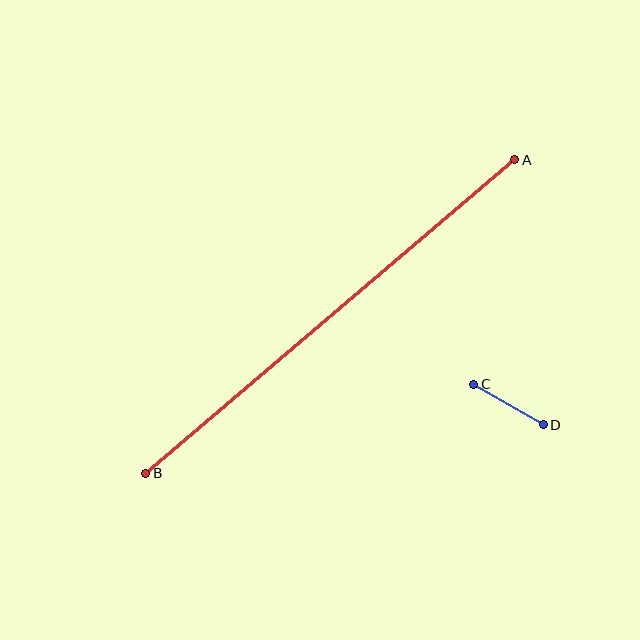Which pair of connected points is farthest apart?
Points A and B are farthest apart.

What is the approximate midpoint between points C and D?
The midpoint is at approximately (509, 405) pixels.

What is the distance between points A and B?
The distance is approximately 484 pixels.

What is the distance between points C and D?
The distance is approximately 80 pixels.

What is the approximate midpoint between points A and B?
The midpoint is at approximately (330, 317) pixels.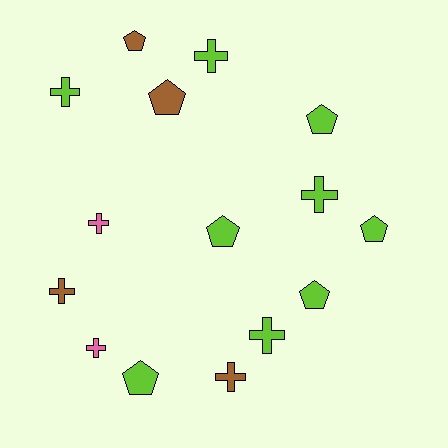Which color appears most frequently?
Lime, with 9 objects.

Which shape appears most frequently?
Cross, with 8 objects.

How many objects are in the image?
There are 15 objects.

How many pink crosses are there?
There are 2 pink crosses.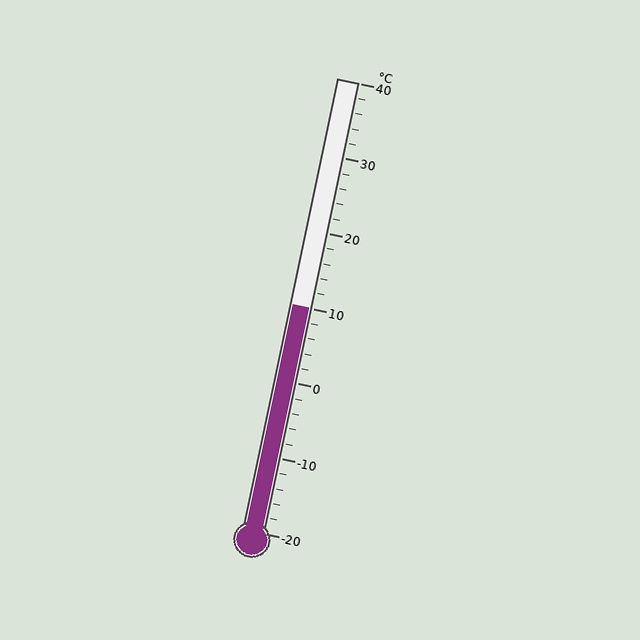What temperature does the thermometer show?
The thermometer shows approximately 10°C.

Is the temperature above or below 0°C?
The temperature is above 0°C.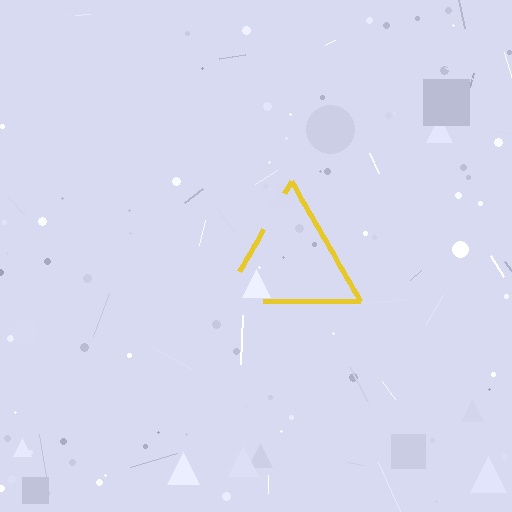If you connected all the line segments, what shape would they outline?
They would outline a triangle.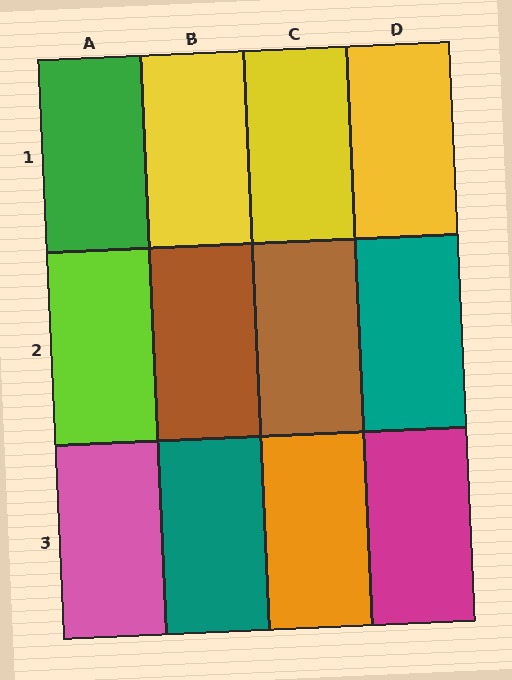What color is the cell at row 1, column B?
Yellow.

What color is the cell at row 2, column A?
Lime.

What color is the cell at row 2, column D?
Teal.